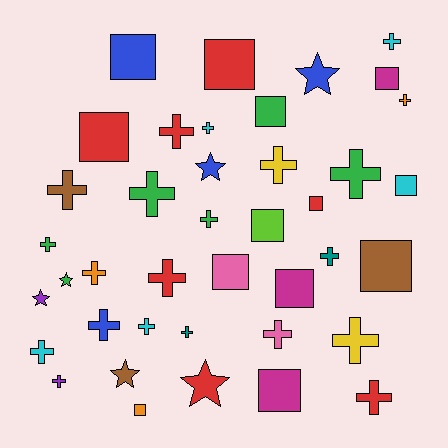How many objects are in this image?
There are 40 objects.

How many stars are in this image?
There are 6 stars.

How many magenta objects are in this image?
There are 3 magenta objects.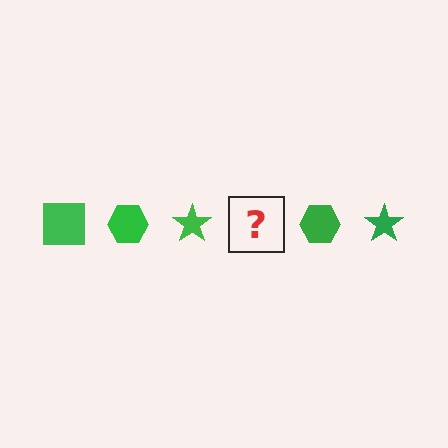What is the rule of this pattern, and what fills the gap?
The rule is that the pattern cycles through square, hexagon, star shapes in green. The gap should be filled with a green square.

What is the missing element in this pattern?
The missing element is a green square.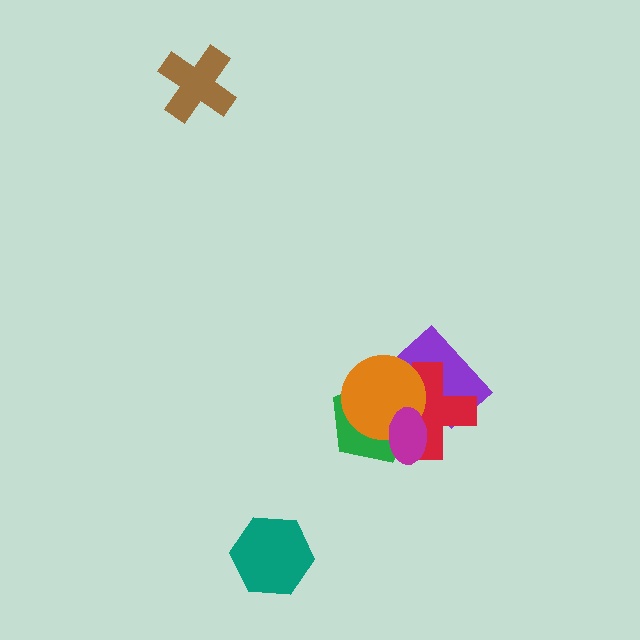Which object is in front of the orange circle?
The magenta ellipse is in front of the orange circle.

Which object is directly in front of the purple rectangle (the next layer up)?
The red cross is directly in front of the purple rectangle.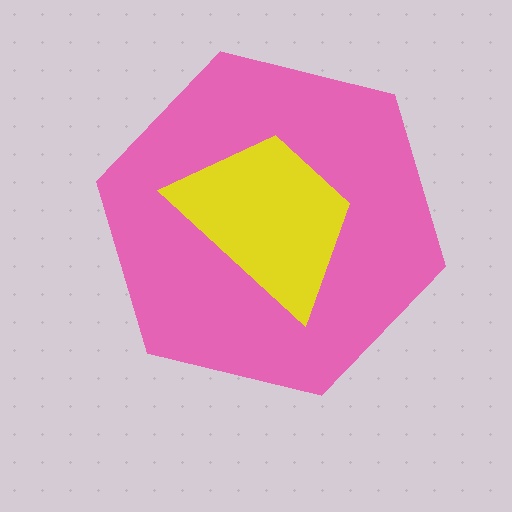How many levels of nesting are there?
2.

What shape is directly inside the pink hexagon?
The yellow trapezoid.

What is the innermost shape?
The yellow trapezoid.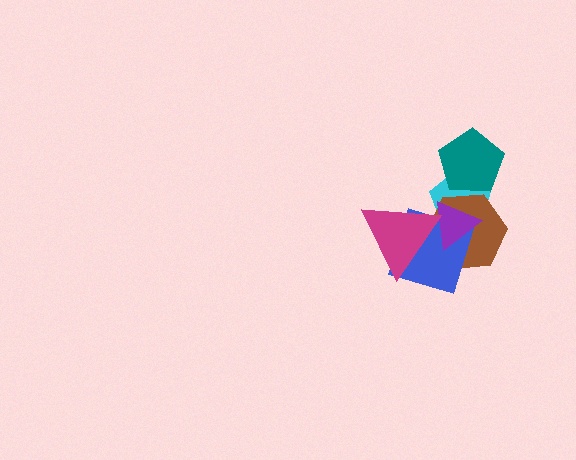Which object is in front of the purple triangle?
The magenta triangle is in front of the purple triangle.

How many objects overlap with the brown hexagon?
4 objects overlap with the brown hexagon.